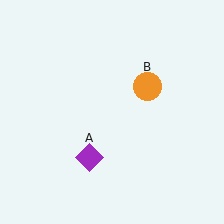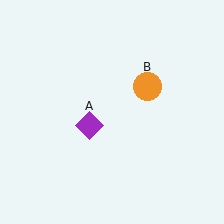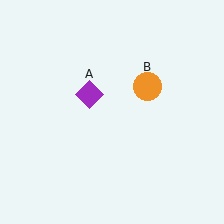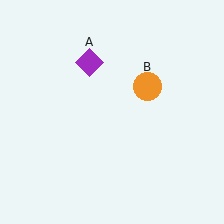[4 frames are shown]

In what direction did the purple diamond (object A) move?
The purple diamond (object A) moved up.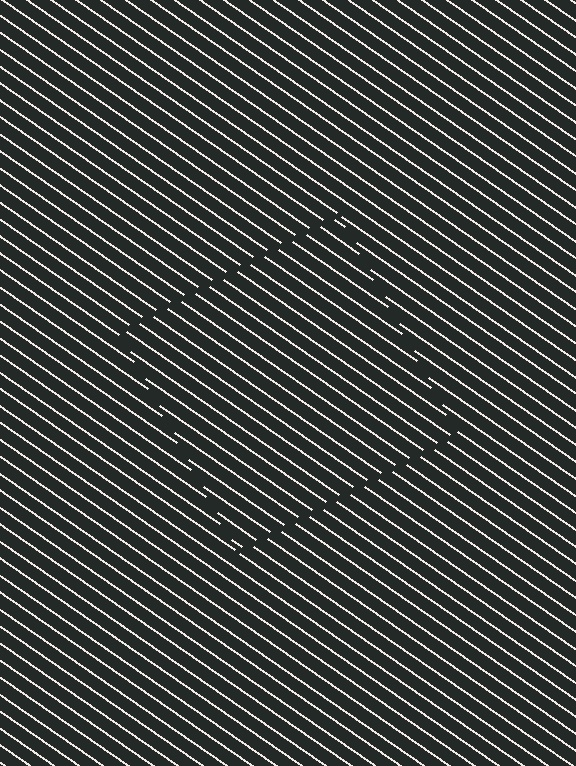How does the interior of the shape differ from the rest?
The interior of the shape contains the same grating, shifted by half a period — the contour is defined by the phase discontinuity where line-ends from the inner and outer gratings abut.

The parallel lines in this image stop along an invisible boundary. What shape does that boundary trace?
An illusory square. The interior of the shape contains the same grating, shifted by half a period — the contour is defined by the phase discontinuity where line-ends from the inner and outer gratings abut.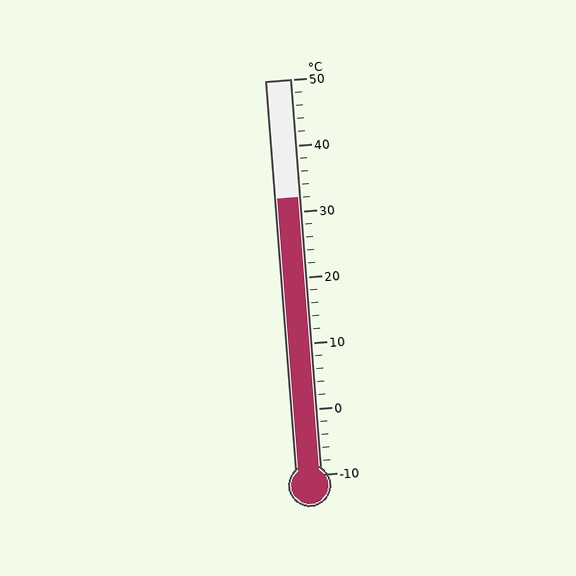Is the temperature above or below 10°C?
The temperature is above 10°C.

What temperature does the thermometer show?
The thermometer shows approximately 32°C.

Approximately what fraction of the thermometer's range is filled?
The thermometer is filled to approximately 70% of its range.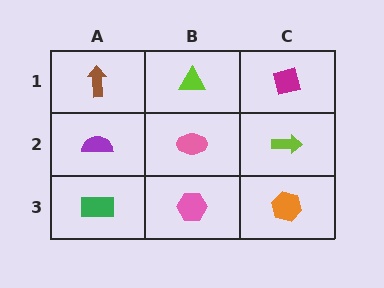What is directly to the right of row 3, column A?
A pink hexagon.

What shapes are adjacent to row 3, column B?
A pink ellipse (row 2, column B), a green rectangle (row 3, column A), an orange hexagon (row 3, column C).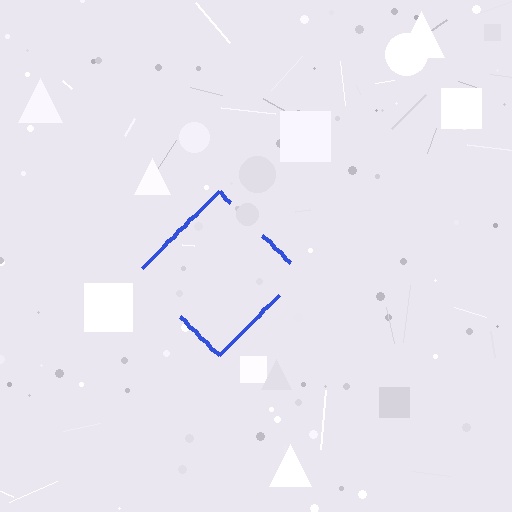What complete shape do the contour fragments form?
The contour fragments form a diamond.